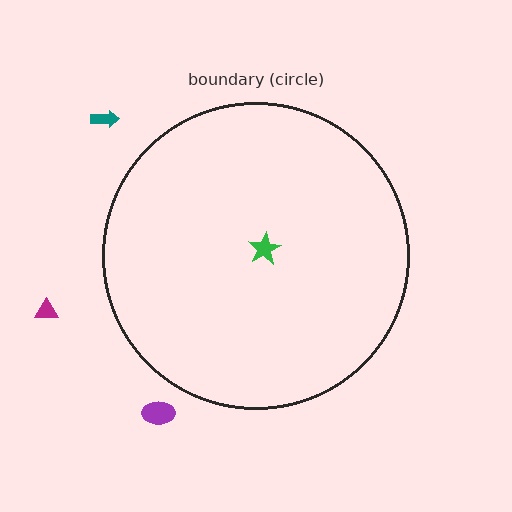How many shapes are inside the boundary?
1 inside, 3 outside.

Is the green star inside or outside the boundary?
Inside.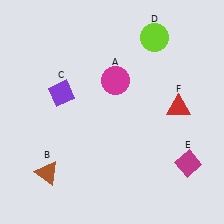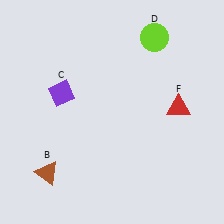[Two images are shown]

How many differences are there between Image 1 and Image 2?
There are 2 differences between the two images.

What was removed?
The magenta circle (A), the magenta diamond (E) were removed in Image 2.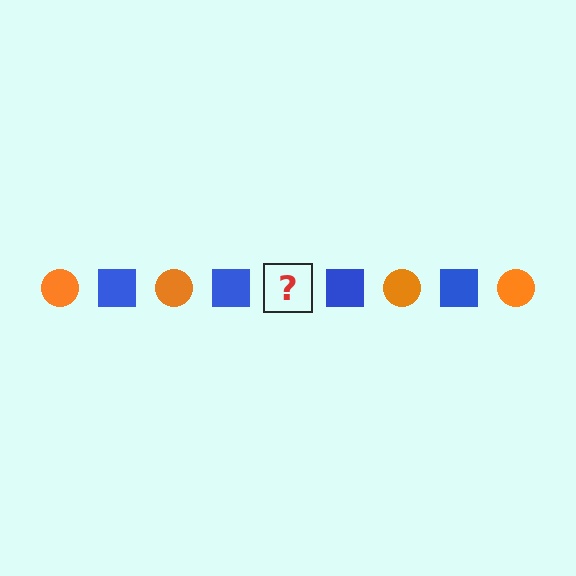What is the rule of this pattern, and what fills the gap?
The rule is that the pattern alternates between orange circle and blue square. The gap should be filled with an orange circle.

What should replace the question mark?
The question mark should be replaced with an orange circle.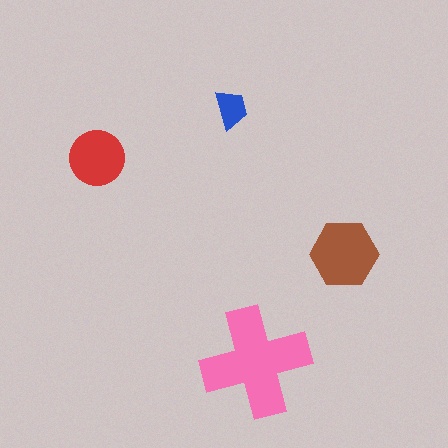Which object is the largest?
The pink cross.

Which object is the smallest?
The blue trapezoid.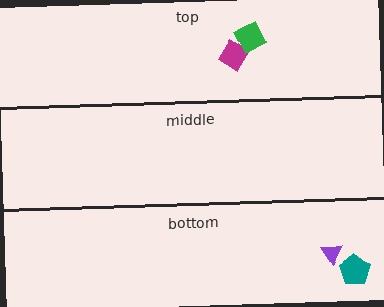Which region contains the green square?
The top region.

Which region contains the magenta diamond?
The top region.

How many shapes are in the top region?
2.